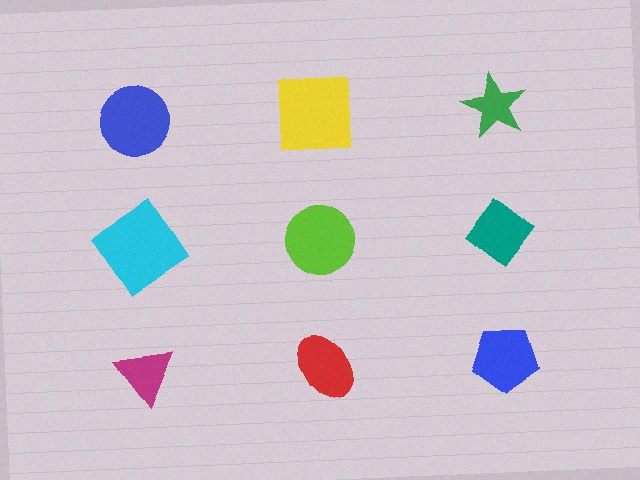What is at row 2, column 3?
A teal diamond.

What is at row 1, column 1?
A blue circle.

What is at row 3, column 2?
A red ellipse.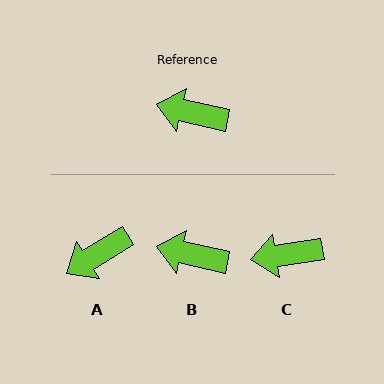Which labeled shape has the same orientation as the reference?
B.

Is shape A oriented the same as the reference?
No, it is off by about 45 degrees.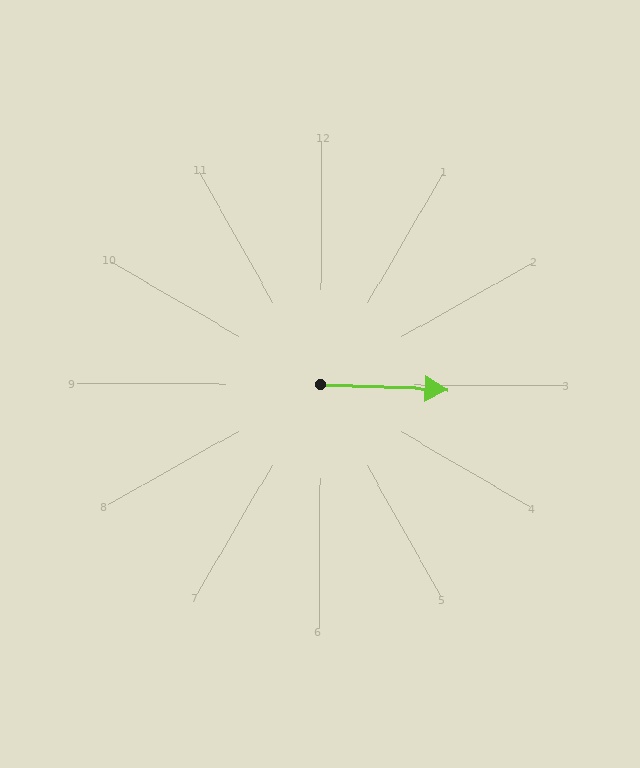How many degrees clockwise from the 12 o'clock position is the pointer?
Approximately 92 degrees.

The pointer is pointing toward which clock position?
Roughly 3 o'clock.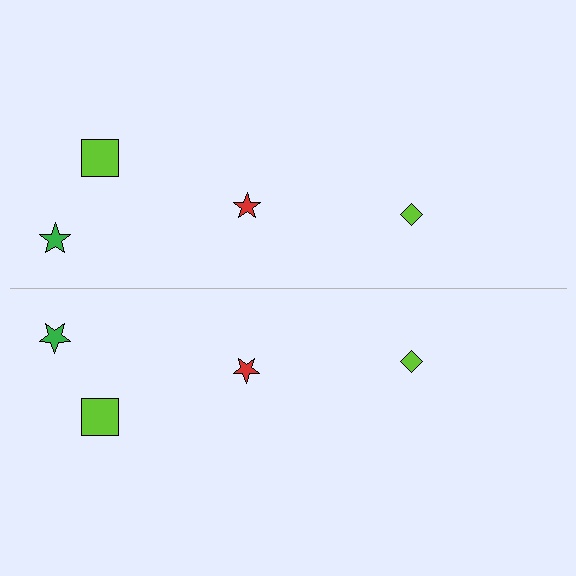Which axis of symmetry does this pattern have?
The pattern has a horizontal axis of symmetry running through the center of the image.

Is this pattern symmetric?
Yes, this pattern has bilateral (reflection) symmetry.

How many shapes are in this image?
There are 8 shapes in this image.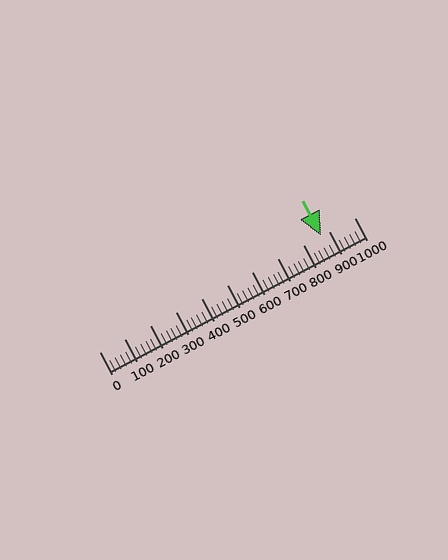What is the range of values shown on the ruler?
The ruler shows values from 0 to 1000.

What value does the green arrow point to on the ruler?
The green arrow points to approximately 871.